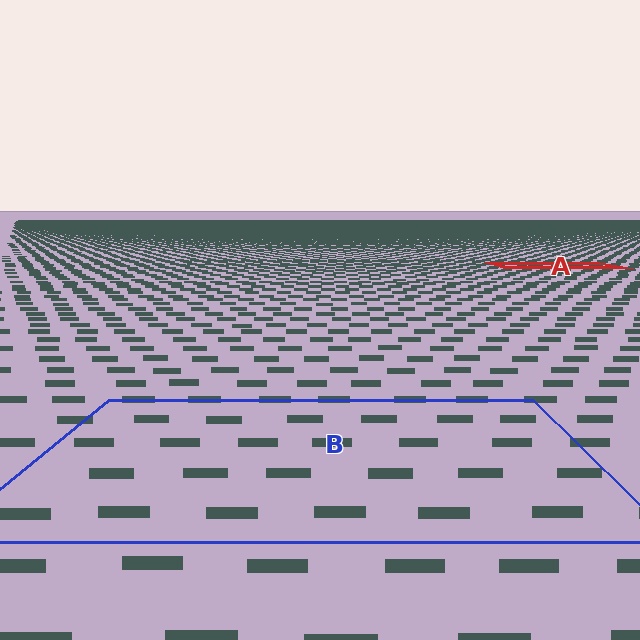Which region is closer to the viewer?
Region B is closer. The texture elements there are larger and more spread out.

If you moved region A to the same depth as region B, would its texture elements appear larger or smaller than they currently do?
They would appear larger. At a closer depth, the same texture elements are projected at a bigger on-screen size.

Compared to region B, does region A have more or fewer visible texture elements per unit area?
Region A has more texture elements per unit area — they are packed more densely because it is farther away.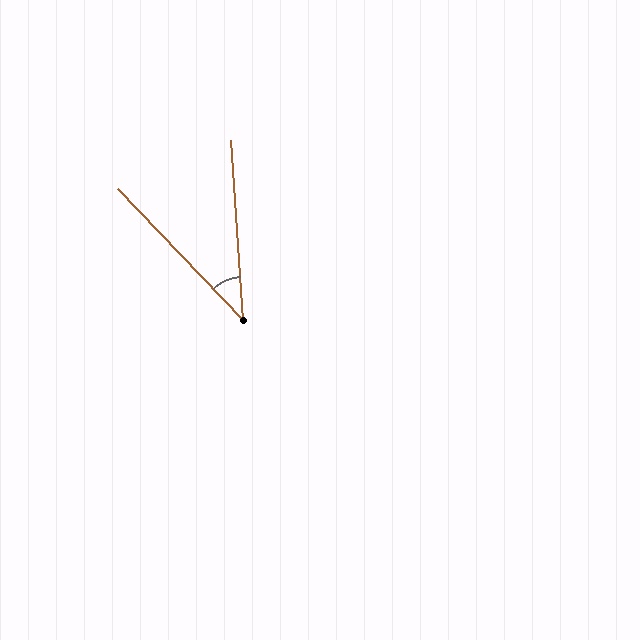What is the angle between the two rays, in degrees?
Approximately 40 degrees.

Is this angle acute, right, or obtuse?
It is acute.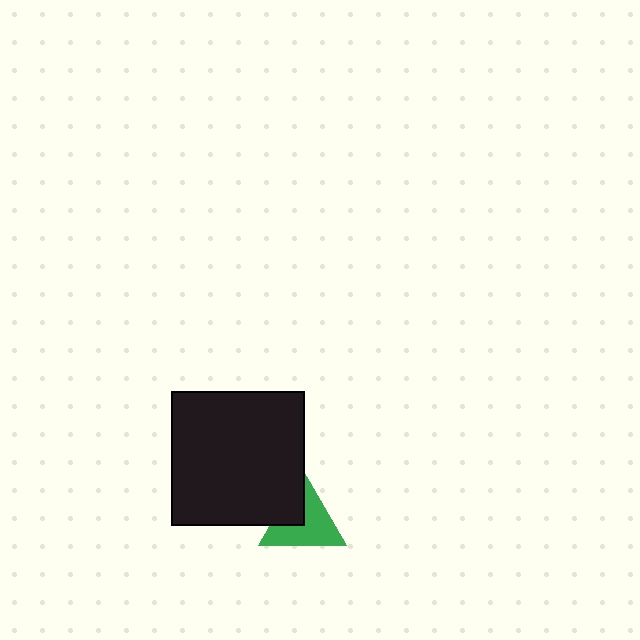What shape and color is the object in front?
The object in front is a black square.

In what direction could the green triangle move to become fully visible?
The green triangle could move toward the lower-right. That would shift it out from behind the black square entirely.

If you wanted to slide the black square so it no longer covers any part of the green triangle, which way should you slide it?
Slide it toward the upper-left — that is the most direct way to separate the two shapes.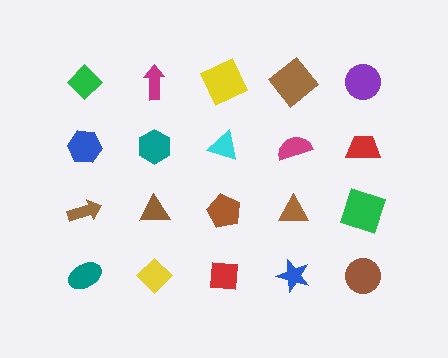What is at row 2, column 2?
A teal hexagon.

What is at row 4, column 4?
A blue star.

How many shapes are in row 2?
5 shapes.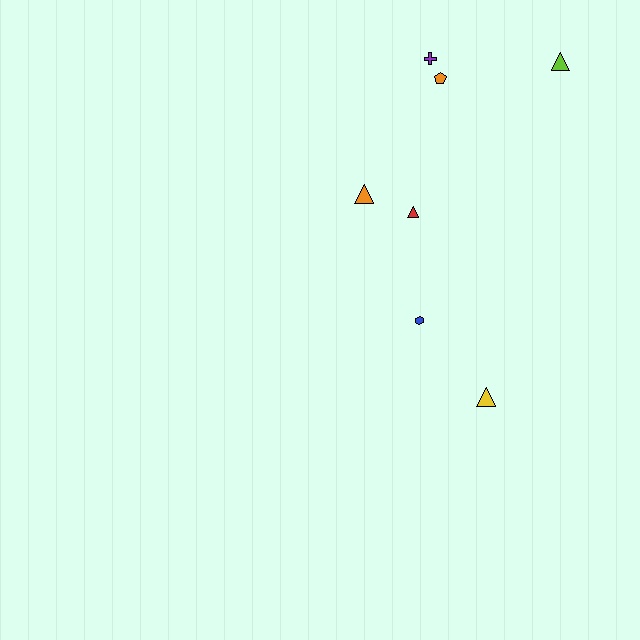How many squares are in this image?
There are no squares.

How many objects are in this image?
There are 7 objects.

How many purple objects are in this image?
There is 1 purple object.